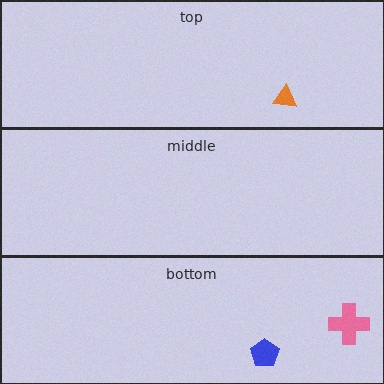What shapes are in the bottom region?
The pink cross, the blue pentagon.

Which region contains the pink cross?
The bottom region.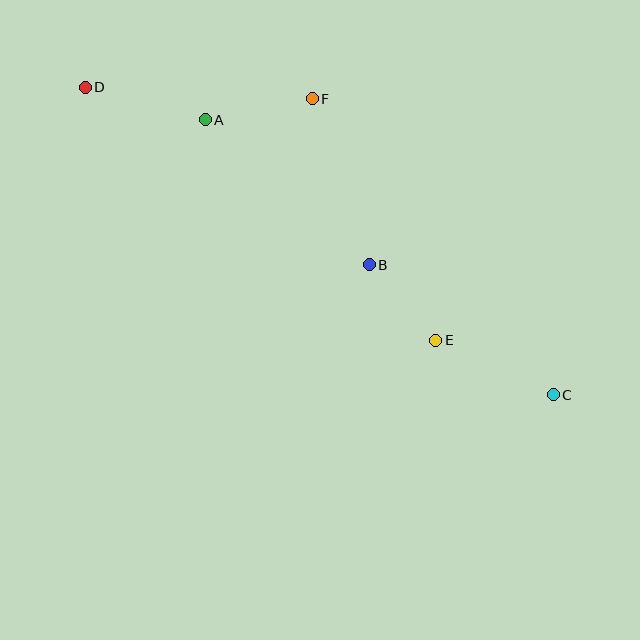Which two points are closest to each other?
Points B and E are closest to each other.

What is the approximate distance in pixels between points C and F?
The distance between C and F is approximately 382 pixels.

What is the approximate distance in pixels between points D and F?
The distance between D and F is approximately 227 pixels.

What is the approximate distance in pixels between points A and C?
The distance between A and C is approximately 444 pixels.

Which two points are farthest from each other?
Points C and D are farthest from each other.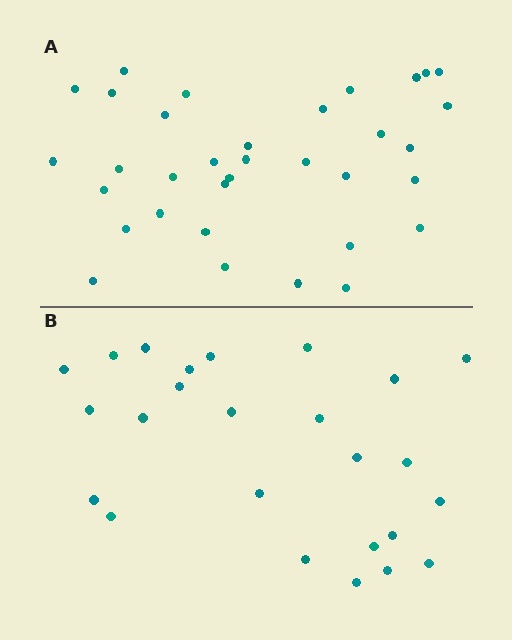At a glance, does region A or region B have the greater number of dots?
Region A (the top region) has more dots.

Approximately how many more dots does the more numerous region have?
Region A has roughly 8 or so more dots than region B.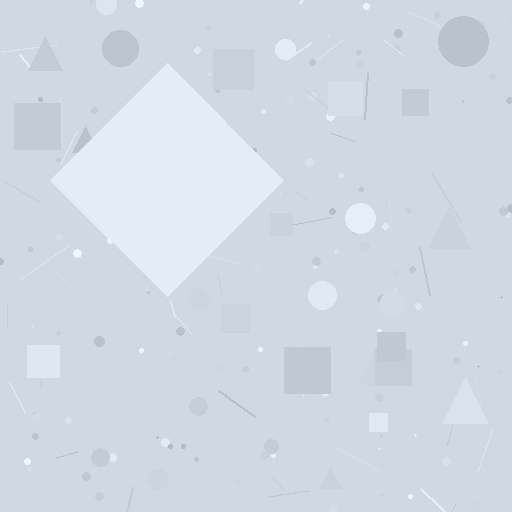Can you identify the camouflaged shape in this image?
The camouflaged shape is a diamond.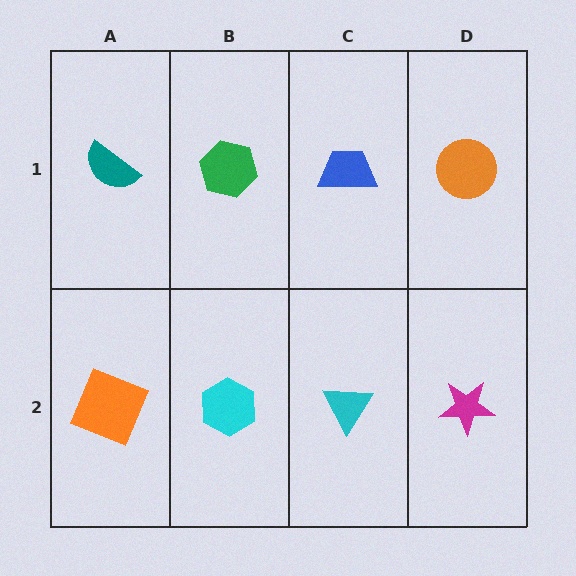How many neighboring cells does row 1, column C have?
3.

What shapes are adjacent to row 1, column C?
A cyan triangle (row 2, column C), a green hexagon (row 1, column B), an orange circle (row 1, column D).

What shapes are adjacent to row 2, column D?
An orange circle (row 1, column D), a cyan triangle (row 2, column C).